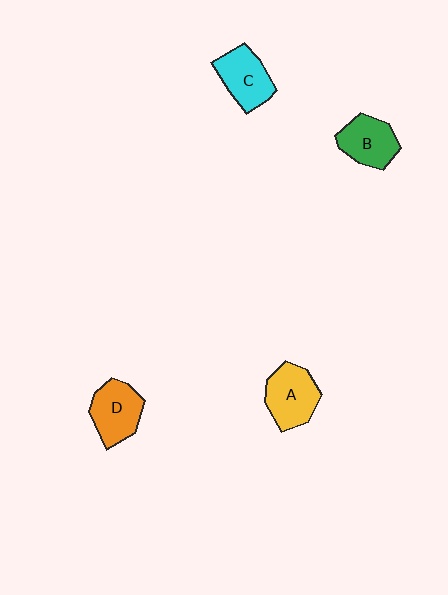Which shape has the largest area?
Shape A (yellow).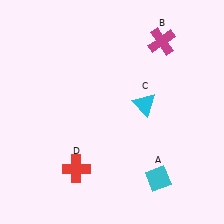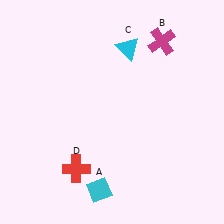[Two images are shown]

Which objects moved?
The objects that moved are: the cyan diamond (A), the cyan triangle (C).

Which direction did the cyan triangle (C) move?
The cyan triangle (C) moved up.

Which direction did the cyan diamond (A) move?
The cyan diamond (A) moved left.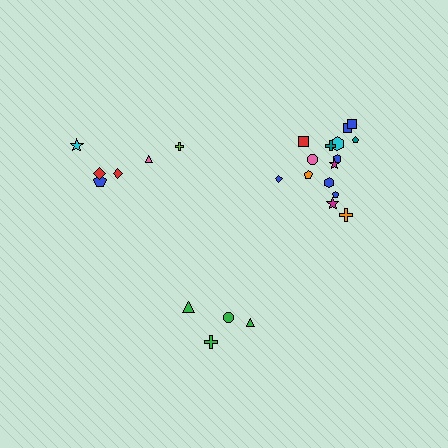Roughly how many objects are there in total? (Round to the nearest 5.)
Roughly 25 objects in total.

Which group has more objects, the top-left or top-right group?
The top-right group.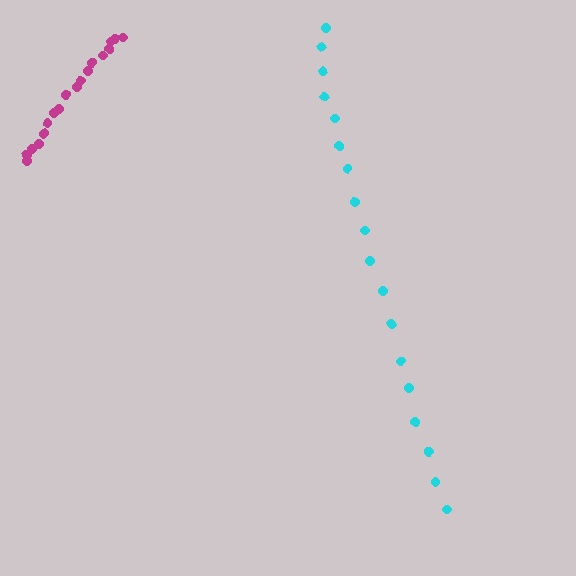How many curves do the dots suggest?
There are 2 distinct paths.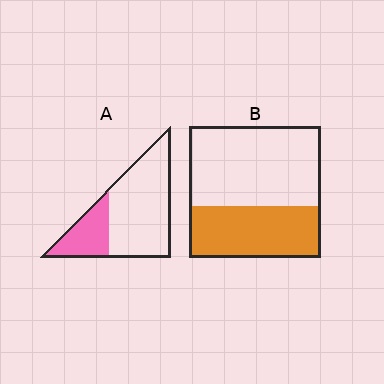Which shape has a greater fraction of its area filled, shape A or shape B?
Shape B.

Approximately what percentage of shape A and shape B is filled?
A is approximately 30% and B is approximately 40%.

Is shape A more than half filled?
No.